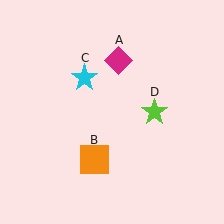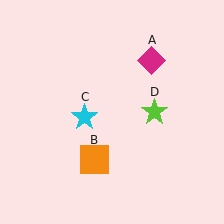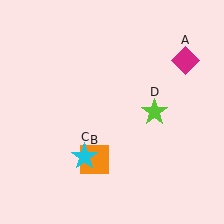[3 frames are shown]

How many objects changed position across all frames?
2 objects changed position: magenta diamond (object A), cyan star (object C).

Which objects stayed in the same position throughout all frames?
Orange square (object B) and lime star (object D) remained stationary.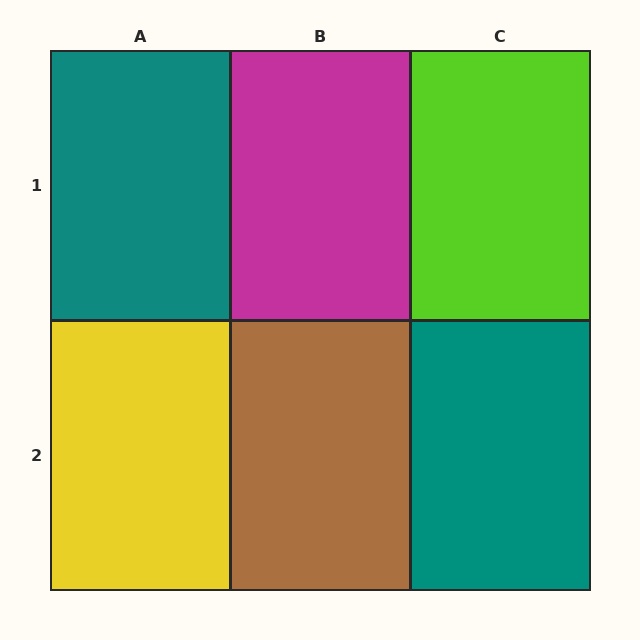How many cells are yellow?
1 cell is yellow.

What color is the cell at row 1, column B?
Magenta.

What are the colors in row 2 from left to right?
Yellow, brown, teal.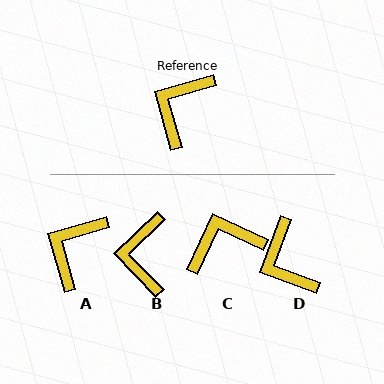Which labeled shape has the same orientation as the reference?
A.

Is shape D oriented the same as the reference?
No, it is off by about 54 degrees.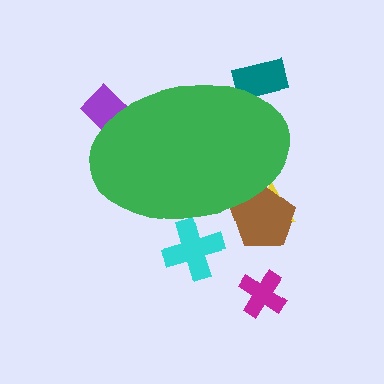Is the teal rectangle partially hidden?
Yes, the teal rectangle is partially hidden behind the green ellipse.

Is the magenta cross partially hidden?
No, the magenta cross is fully visible.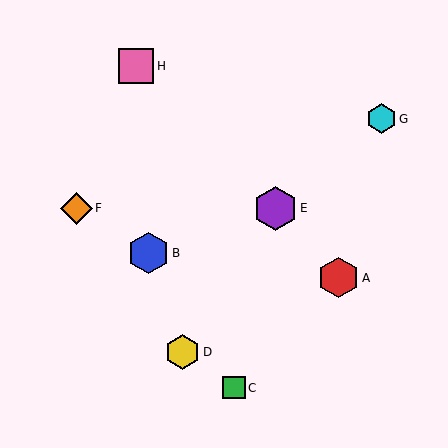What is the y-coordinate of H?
Object H is at y≈66.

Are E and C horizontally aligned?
No, E is at y≈208 and C is at y≈388.